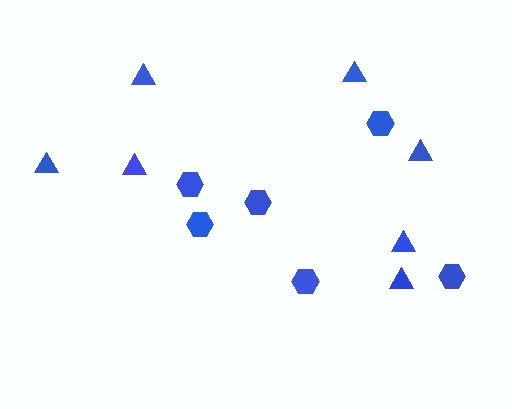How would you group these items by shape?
There are 2 groups: one group of triangles (7) and one group of hexagons (6).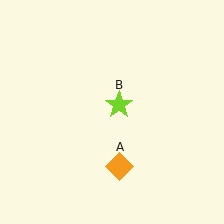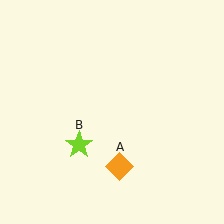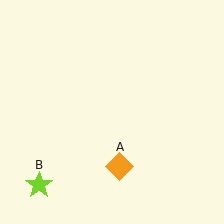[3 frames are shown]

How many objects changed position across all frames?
1 object changed position: lime star (object B).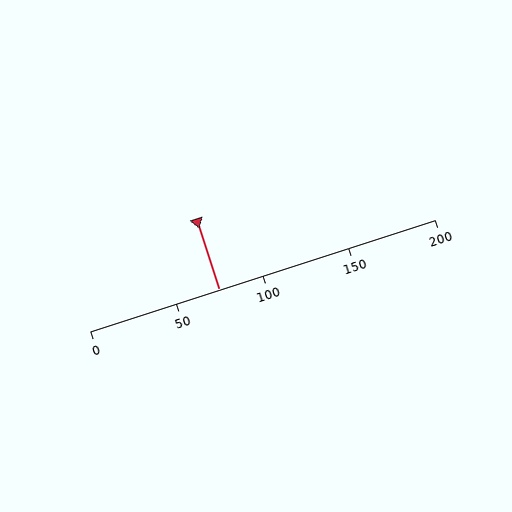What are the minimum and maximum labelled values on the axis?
The axis runs from 0 to 200.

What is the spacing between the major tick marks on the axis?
The major ticks are spaced 50 apart.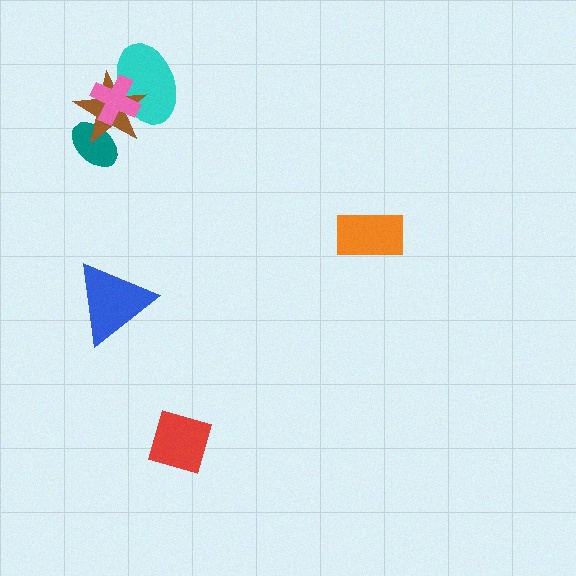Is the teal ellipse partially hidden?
Yes, it is partially covered by another shape.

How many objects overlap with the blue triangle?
0 objects overlap with the blue triangle.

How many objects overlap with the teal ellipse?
1 object overlaps with the teal ellipse.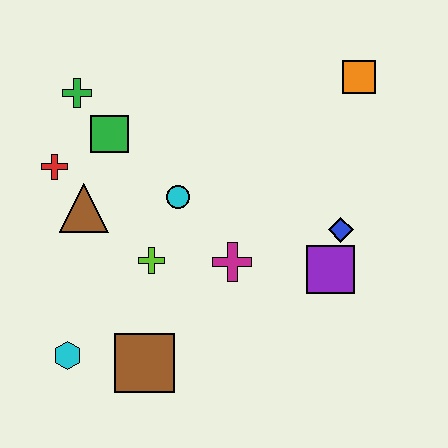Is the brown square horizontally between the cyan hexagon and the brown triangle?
No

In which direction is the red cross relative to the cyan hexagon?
The red cross is above the cyan hexagon.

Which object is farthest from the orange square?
The cyan hexagon is farthest from the orange square.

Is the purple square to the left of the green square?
No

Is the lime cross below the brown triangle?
Yes